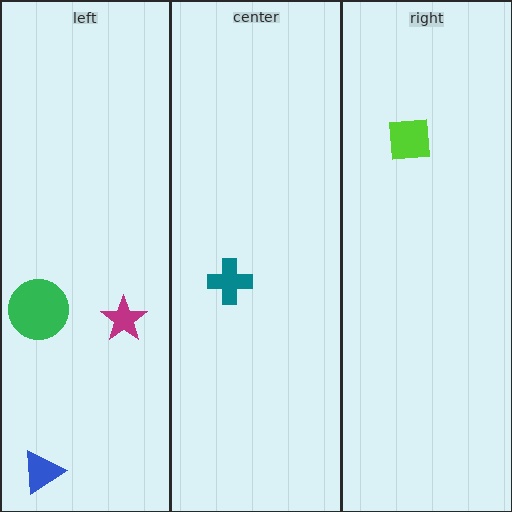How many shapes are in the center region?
1.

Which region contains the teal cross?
The center region.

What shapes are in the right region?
The lime square.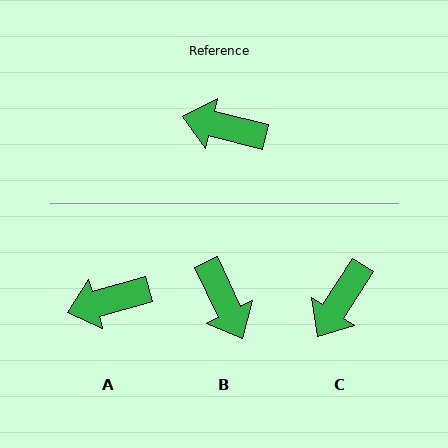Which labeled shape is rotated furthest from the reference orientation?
B, about 130 degrees away.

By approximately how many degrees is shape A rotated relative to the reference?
Approximately 30 degrees counter-clockwise.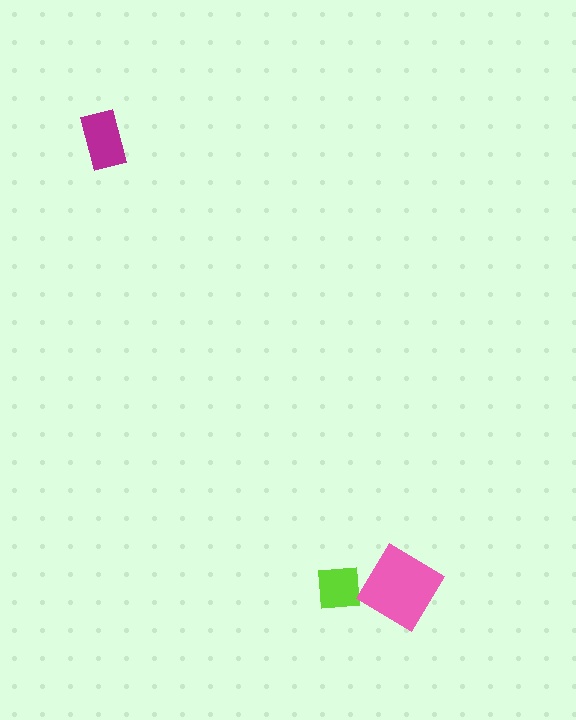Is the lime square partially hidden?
Yes, it is partially covered by another shape.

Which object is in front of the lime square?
The pink diamond is in front of the lime square.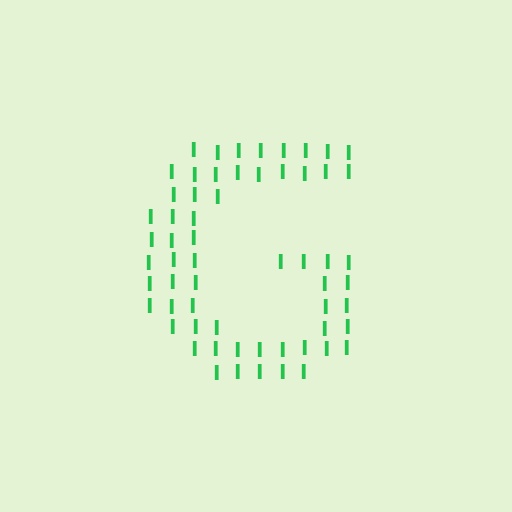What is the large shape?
The large shape is the letter G.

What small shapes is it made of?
It is made of small letter I's.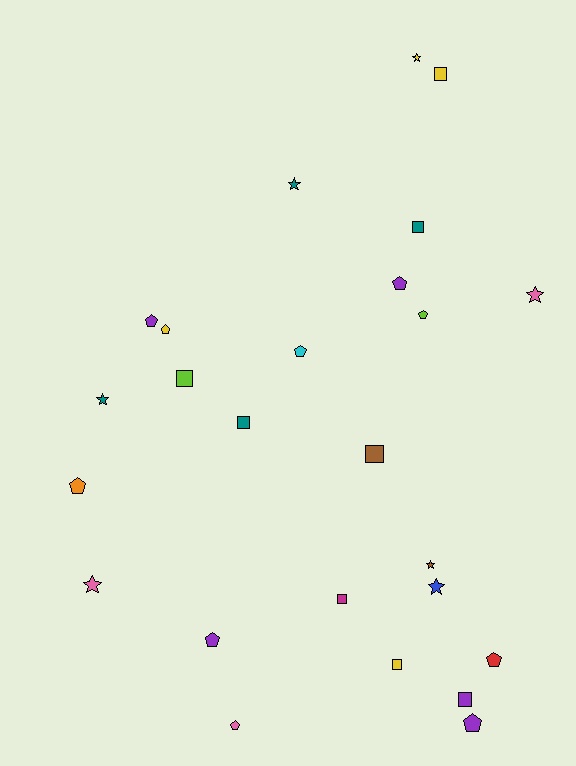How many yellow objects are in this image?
There are 4 yellow objects.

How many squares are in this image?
There are 8 squares.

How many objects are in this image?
There are 25 objects.